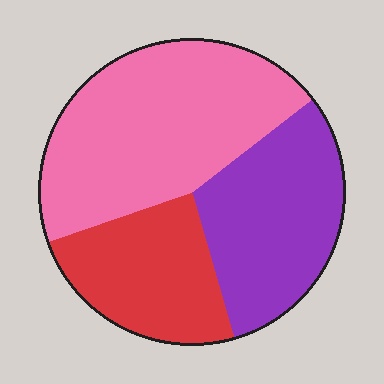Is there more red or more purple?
Purple.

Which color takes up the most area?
Pink, at roughly 45%.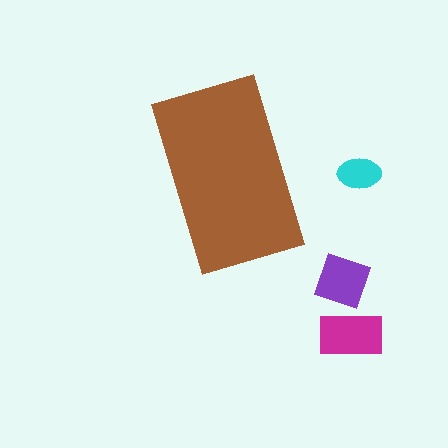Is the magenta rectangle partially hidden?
No, the magenta rectangle is fully visible.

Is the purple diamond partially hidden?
No, the purple diamond is fully visible.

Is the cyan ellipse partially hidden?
No, the cyan ellipse is fully visible.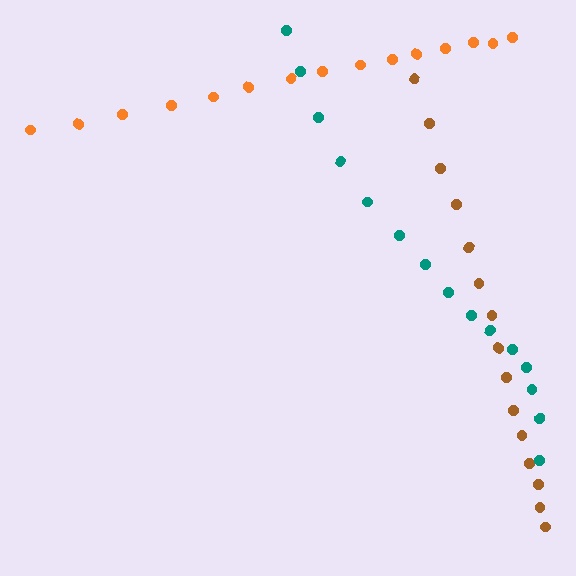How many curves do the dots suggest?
There are 3 distinct paths.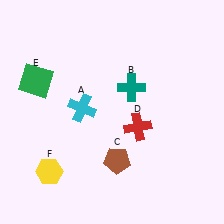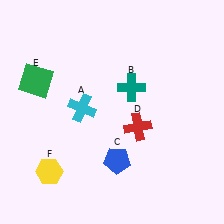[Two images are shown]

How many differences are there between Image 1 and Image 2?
There is 1 difference between the two images.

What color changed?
The pentagon (C) changed from brown in Image 1 to blue in Image 2.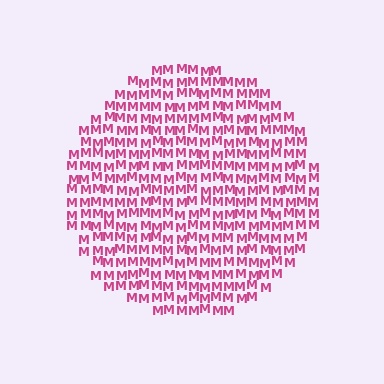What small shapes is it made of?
It is made of small letter M's.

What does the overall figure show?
The overall figure shows a circle.